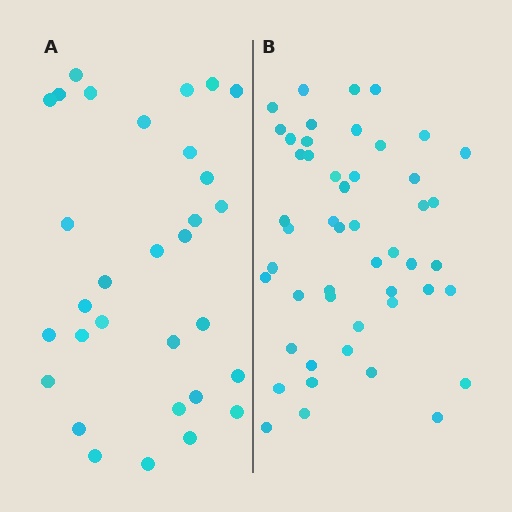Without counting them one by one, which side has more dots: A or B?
Region B (the right region) has more dots.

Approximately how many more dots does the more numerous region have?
Region B has approximately 20 more dots than region A.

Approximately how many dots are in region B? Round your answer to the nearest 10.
About 50 dots. (The exact count is 49, which rounds to 50.)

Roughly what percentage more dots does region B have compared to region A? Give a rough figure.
About 60% more.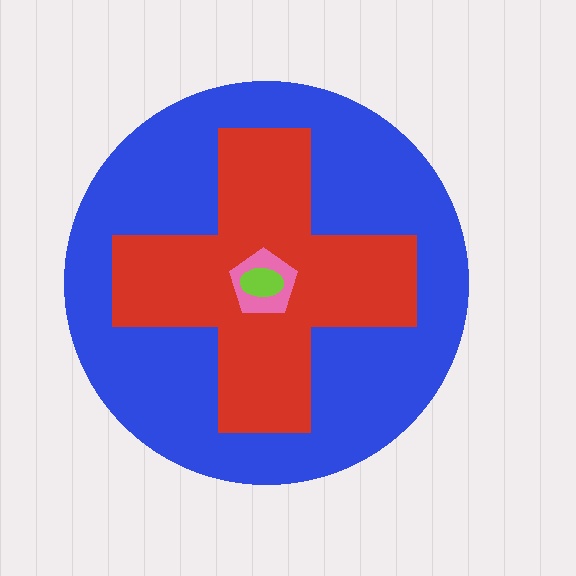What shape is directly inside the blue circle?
The red cross.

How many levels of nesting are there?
4.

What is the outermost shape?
The blue circle.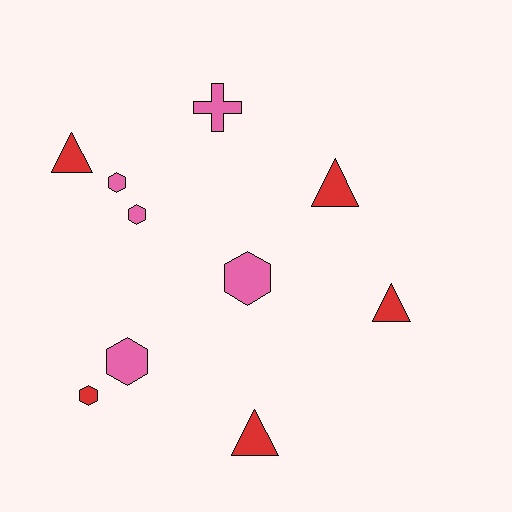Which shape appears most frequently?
Hexagon, with 5 objects.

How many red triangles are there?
There are 4 red triangles.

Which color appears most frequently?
Red, with 5 objects.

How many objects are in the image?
There are 10 objects.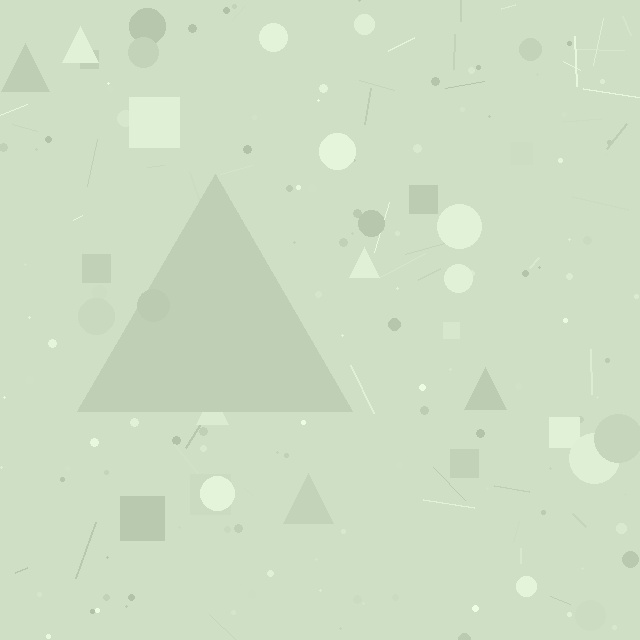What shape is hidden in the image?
A triangle is hidden in the image.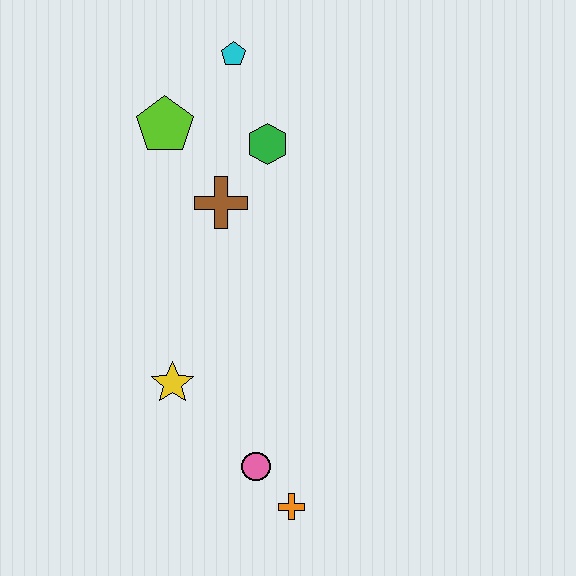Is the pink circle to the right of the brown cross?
Yes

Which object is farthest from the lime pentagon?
The orange cross is farthest from the lime pentagon.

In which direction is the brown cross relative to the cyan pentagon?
The brown cross is below the cyan pentagon.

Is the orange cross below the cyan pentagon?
Yes